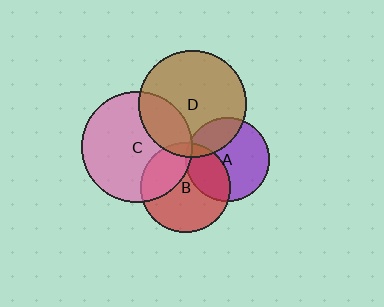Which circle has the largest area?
Circle C (pink).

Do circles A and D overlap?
Yes.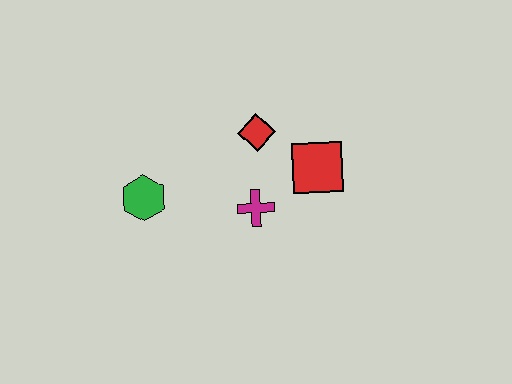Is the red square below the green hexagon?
No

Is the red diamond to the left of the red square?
Yes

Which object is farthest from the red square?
The green hexagon is farthest from the red square.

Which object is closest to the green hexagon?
The magenta cross is closest to the green hexagon.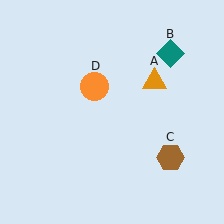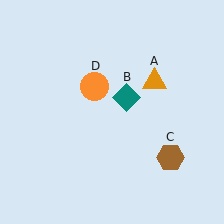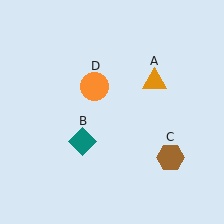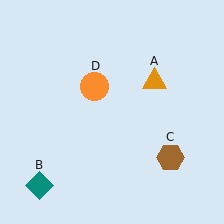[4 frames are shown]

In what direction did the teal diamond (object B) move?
The teal diamond (object B) moved down and to the left.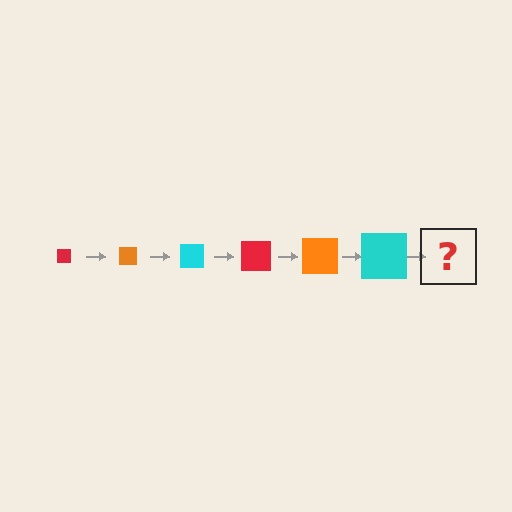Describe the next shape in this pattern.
It should be a red square, larger than the previous one.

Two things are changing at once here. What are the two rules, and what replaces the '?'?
The two rules are that the square grows larger each step and the color cycles through red, orange, and cyan. The '?' should be a red square, larger than the previous one.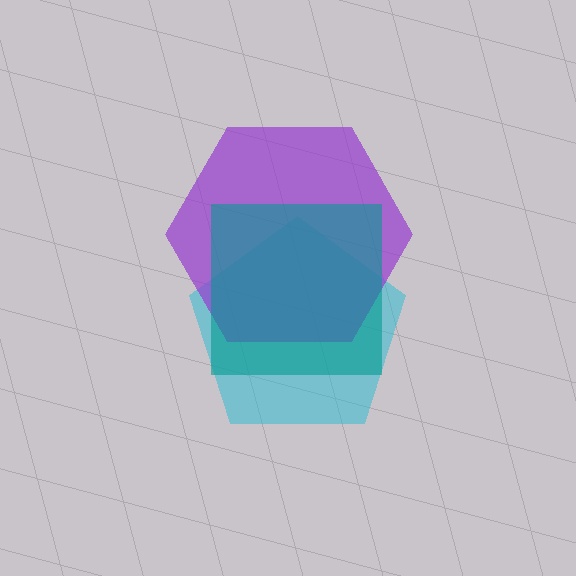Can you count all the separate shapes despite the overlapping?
Yes, there are 3 separate shapes.